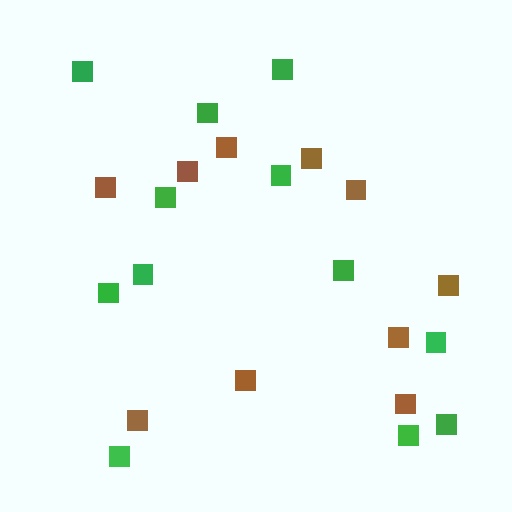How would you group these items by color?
There are 2 groups: one group of brown squares (10) and one group of green squares (12).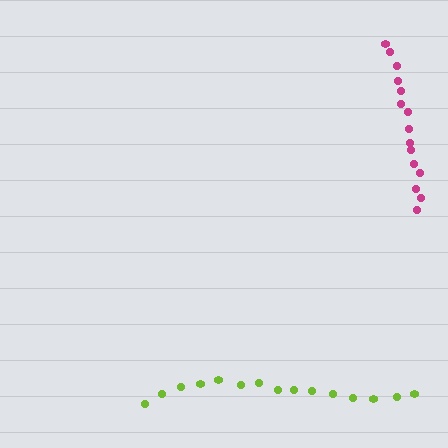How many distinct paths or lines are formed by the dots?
There are 2 distinct paths.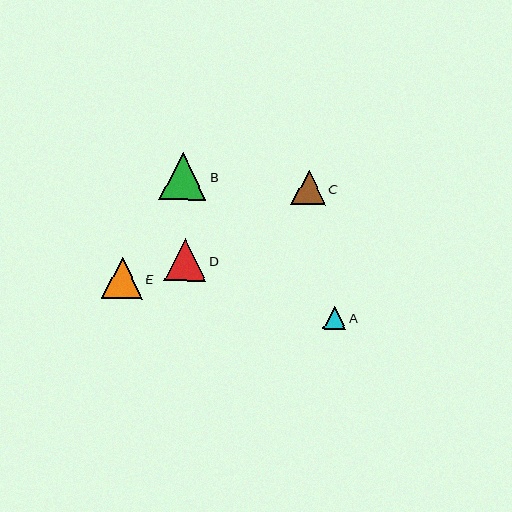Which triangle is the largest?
Triangle B is the largest with a size of approximately 47 pixels.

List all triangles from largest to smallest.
From largest to smallest: B, D, E, C, A.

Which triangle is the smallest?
Triangle A is the smallest with a size of approximately 23 pixels.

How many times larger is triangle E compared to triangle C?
Triangle E is approximately 1.2 times the size of triangle C.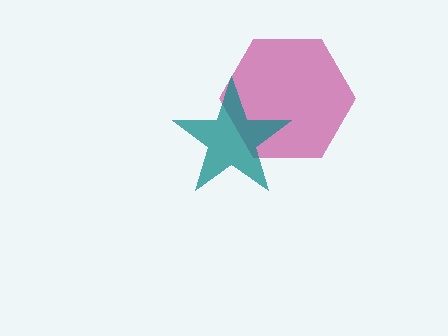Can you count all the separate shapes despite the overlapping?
Yes, there are 2 separate shapes.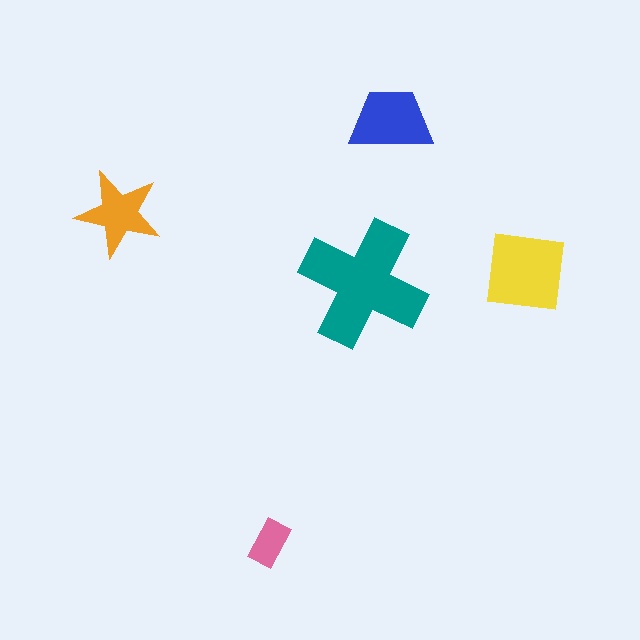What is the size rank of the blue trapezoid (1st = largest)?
3rd.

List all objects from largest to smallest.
The teal cross, the yellow square, the blue trapezoid, the orange star, the pink rectangle.